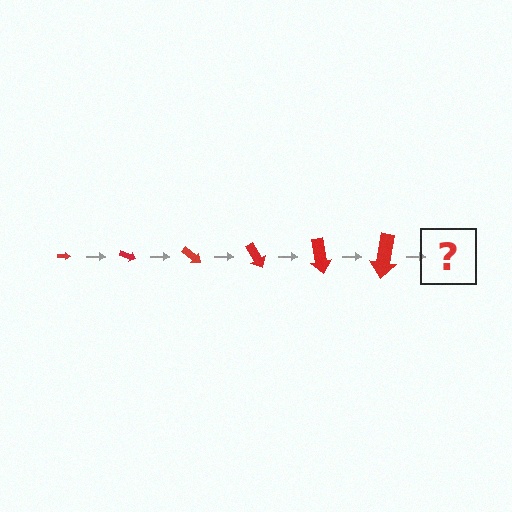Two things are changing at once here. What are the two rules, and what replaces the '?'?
The two rules are that the arrow grows larger each step and it rotates 20 degrees each step. The '?' should be an arrow, larger than the previous one and rotated 120 degrees from the start.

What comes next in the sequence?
The next element should be an arrow, larger than the previous one and rotated 120 degrees from the start.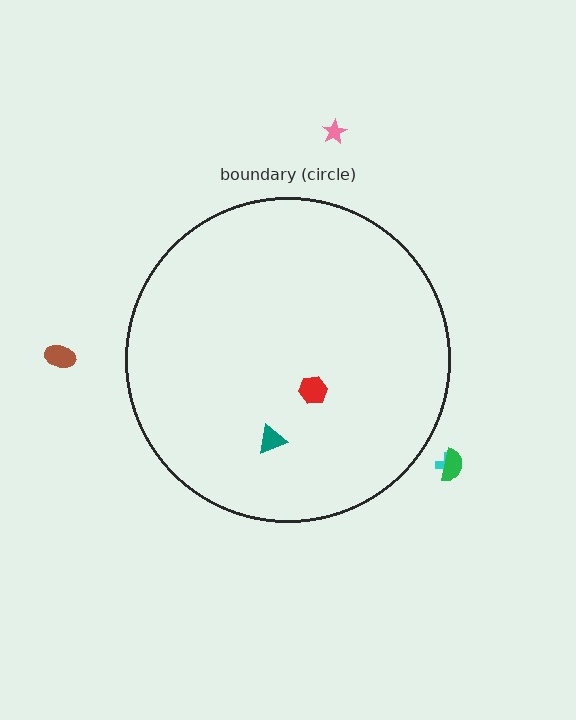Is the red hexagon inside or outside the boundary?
Inside.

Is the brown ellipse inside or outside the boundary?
Outside.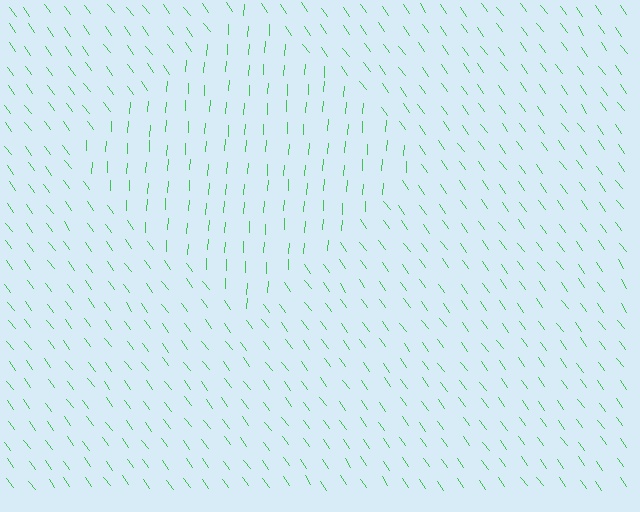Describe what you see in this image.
The image is filled with small green line segments. A diamond region in the image has lines oriented differently from the surrounding lines, creating a visible texture boundary.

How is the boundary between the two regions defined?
The boundary is defined purely by a change in line orientation (approximately 39 degrees difference). All lines are the same color and thickness.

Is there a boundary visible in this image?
Yes, there is a texture boundary formed by a change in line orientation.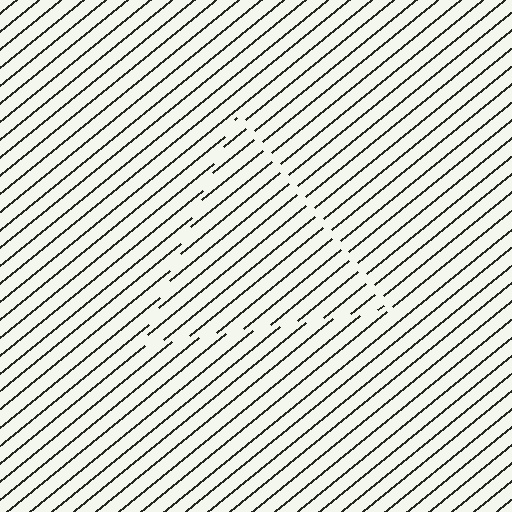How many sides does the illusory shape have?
3 sides — the line-ends trace a triangle.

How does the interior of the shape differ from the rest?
The interior of the shape contains the same grating, shifted by half a period — the contour is defined by the phase discontinuity where line-ends from the inner and outer gratings abut.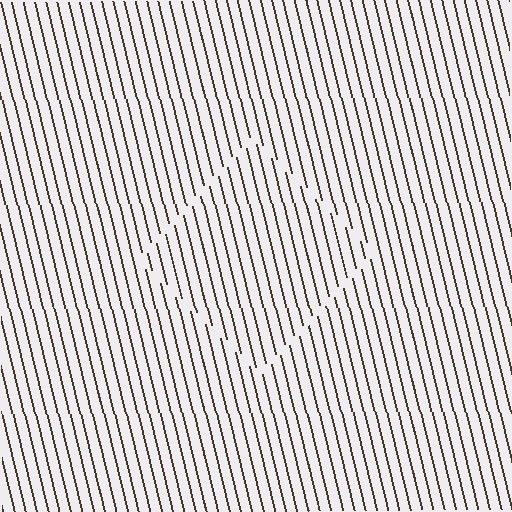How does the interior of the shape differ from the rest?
The interior of the shape contains the same grating, shifted by half a period — the contour is defined by the phase discontinuity where line-ends from the inner and outer gratings abut.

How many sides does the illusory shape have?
4 sides — the line-ends trace a square.